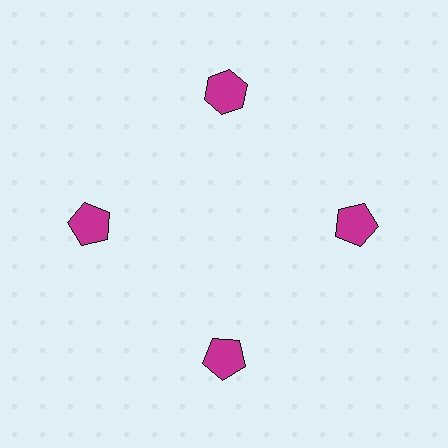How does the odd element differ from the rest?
It has a different shape: hexagon instead of pentagon.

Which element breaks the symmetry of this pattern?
The magenta hexagon at roughly the 12 o'clock position breaks the symmetry. All other shapes are magenta pentagons.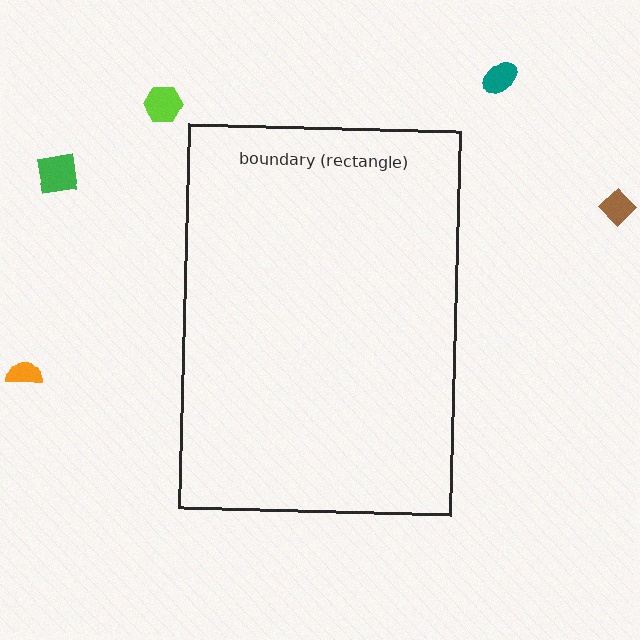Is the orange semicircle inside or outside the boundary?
Outside.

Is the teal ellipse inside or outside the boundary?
Outside.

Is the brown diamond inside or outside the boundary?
Outside.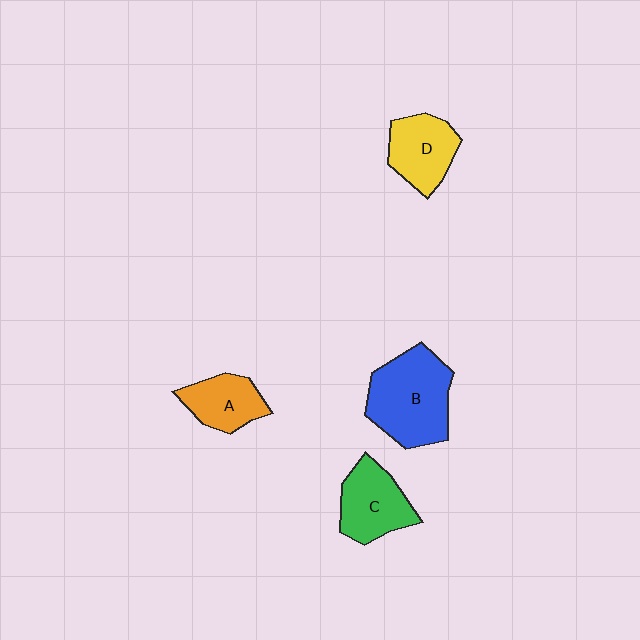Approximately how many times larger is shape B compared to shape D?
Approximately 1.6 times.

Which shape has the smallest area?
Shape A (orange).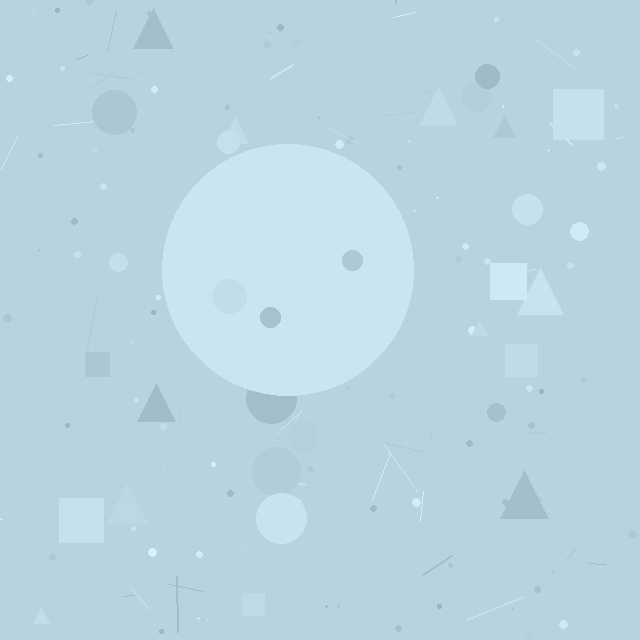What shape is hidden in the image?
A circle is hidden in the image.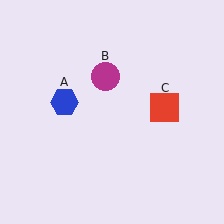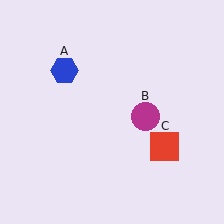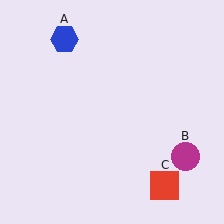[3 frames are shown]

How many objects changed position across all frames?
3 objects changed position: blue hexagon (object A), magenta circle (object B), red square (object C).